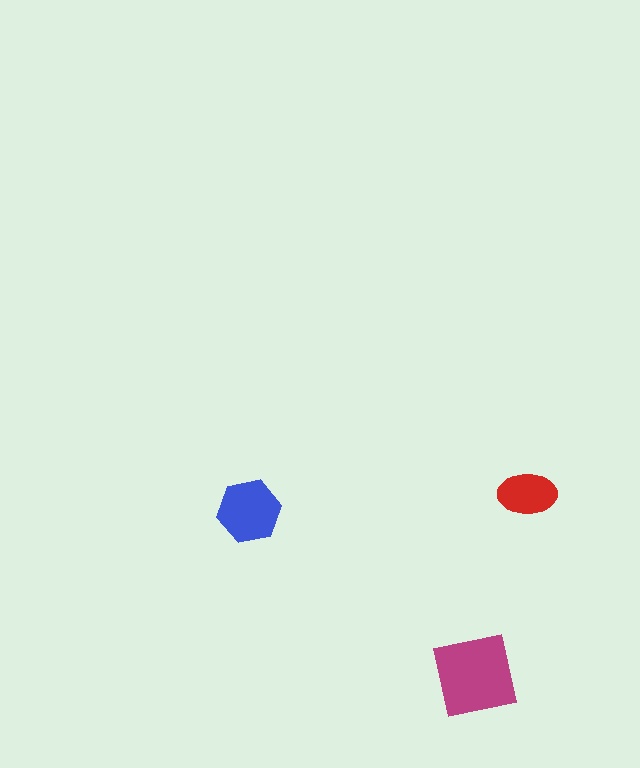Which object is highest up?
The red ellipse is topmost.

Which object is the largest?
The magenta square.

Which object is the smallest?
The red ellipse.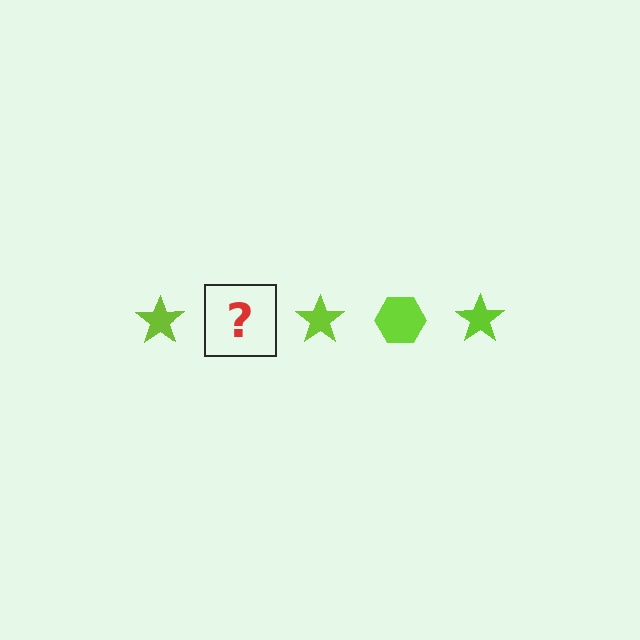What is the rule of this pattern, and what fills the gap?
The rule is that the pattern cycles through star, hexagon shapes in lime. The gap should be filled with a lime hexagon.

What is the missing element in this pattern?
The missing element is a lime hexagon.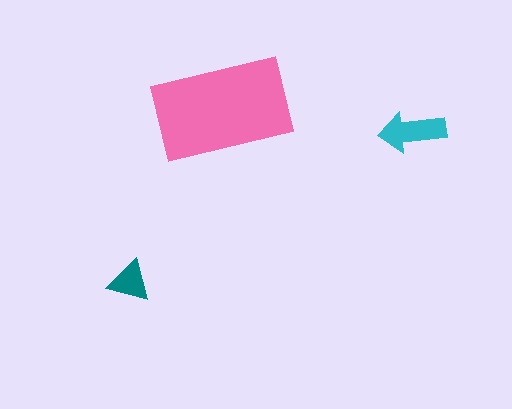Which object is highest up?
The pink rectangle is topmost.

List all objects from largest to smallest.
The pink rectangle, the cyan arrow, the teal triangle.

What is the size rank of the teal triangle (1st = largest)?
3rd.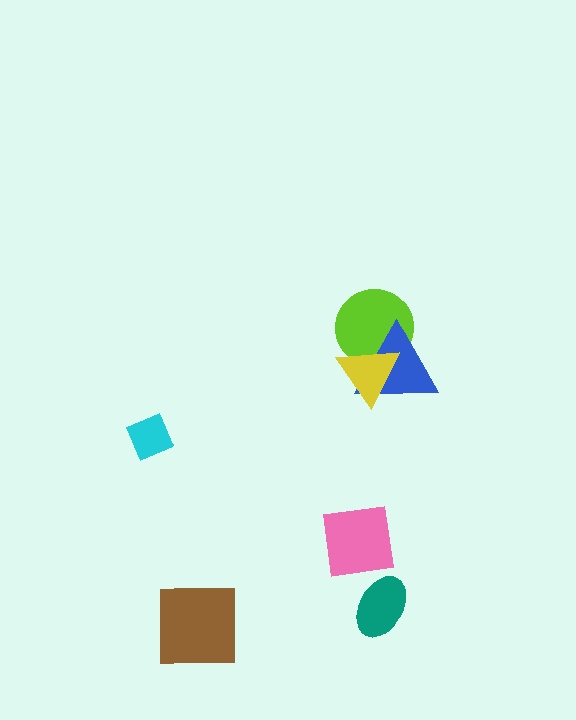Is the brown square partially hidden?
No, no other shape covers it.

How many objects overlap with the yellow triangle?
2 objects overlap with the yellow triangle.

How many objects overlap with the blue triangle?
2 objects overlap with the blue triangle.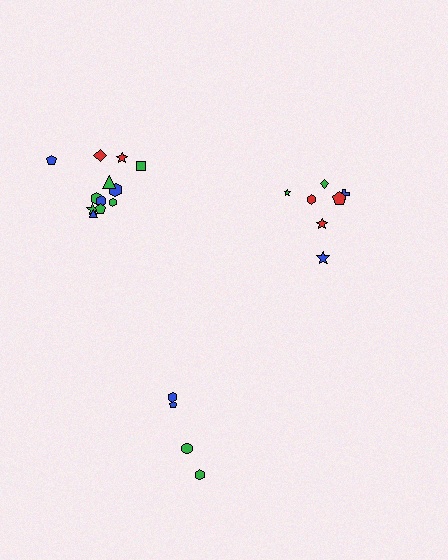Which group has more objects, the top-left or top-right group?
The top-left group.